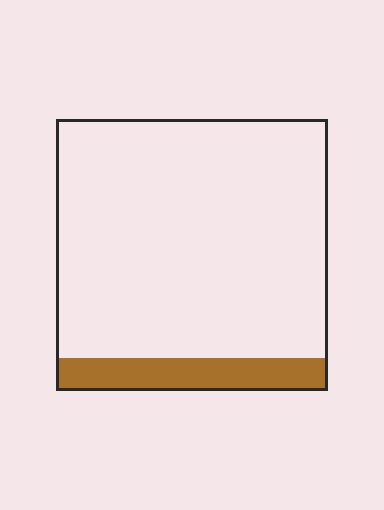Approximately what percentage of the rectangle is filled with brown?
Approximately 10%.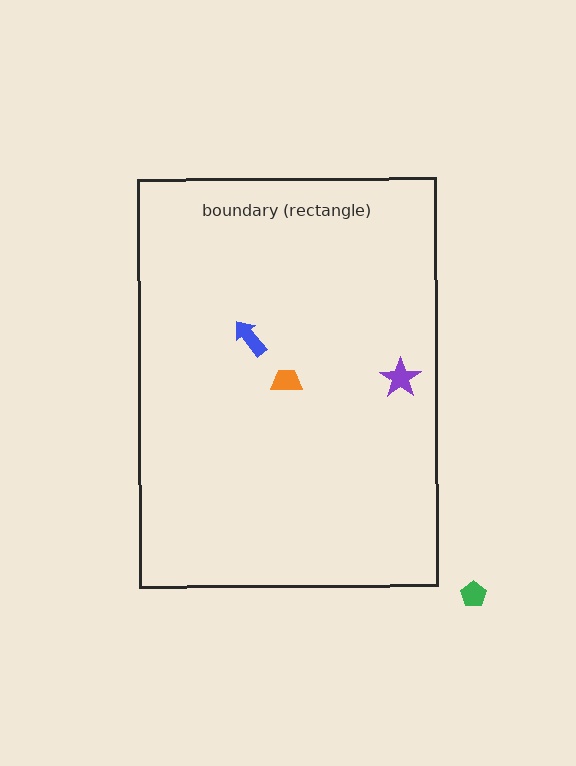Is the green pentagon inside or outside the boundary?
Outside.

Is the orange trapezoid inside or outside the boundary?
Inside.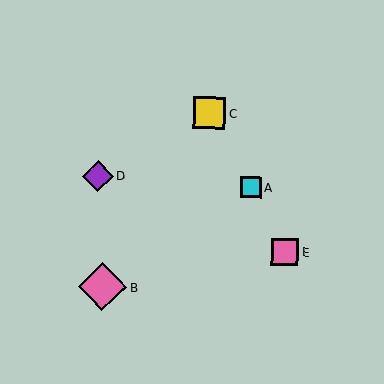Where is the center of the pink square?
The center of the pink square is at (285, 252).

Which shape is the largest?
The pink diamond (labeled B) is the largest.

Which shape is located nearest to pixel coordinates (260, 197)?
The cyan square (labeled A) at (251, 187) is nearest to that location.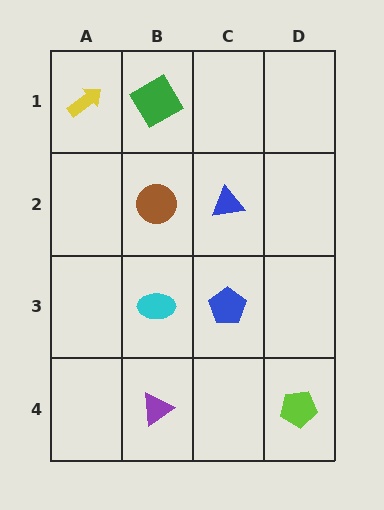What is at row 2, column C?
A blue triangle.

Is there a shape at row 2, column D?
No, that cell is empty.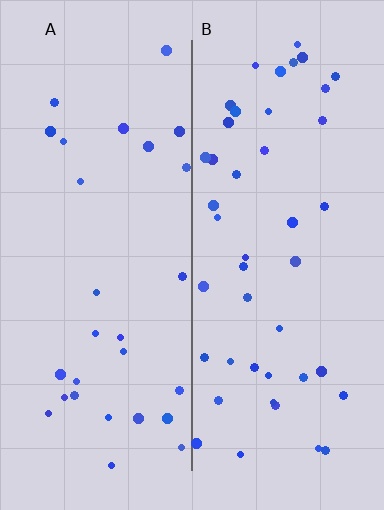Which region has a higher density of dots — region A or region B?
B (the right).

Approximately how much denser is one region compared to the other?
Approximately 1.6× — region B over region A.